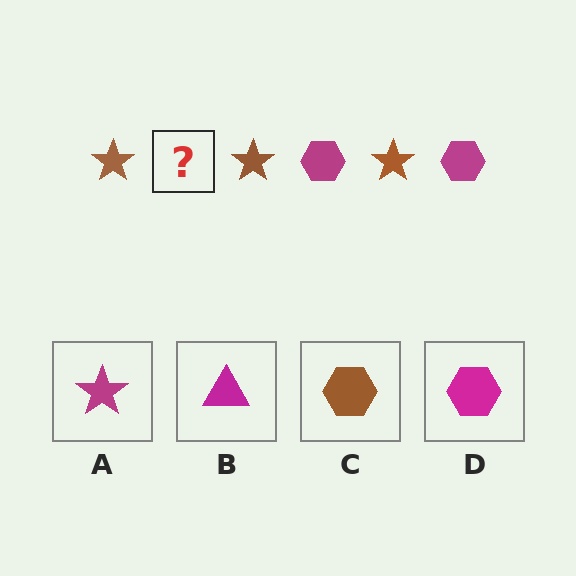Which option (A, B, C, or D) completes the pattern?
D.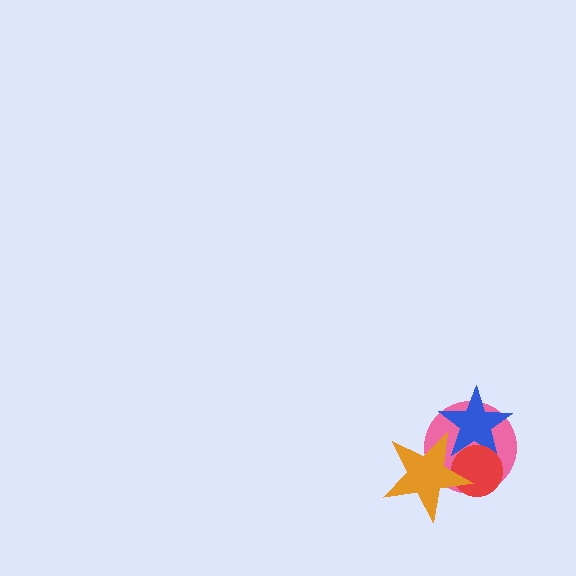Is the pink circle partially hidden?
Yes, it is partially covered by another shape.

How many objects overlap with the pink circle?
3 objects overlap with the pink circle.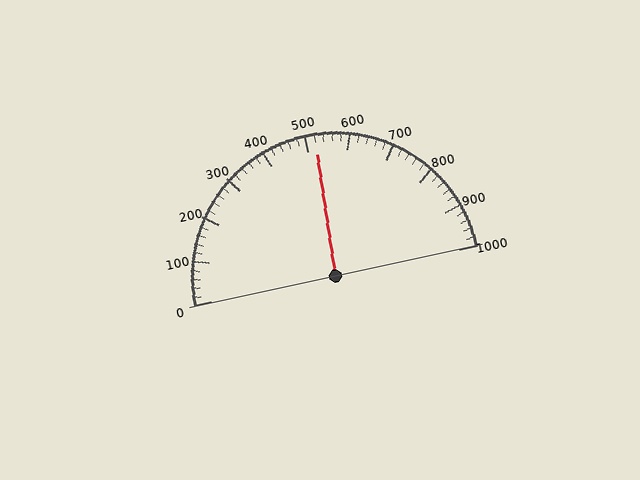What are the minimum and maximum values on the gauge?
The gauge ranges from 0 to 1000.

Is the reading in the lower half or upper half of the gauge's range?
The reading is in the upper half of the range (0 to 1000).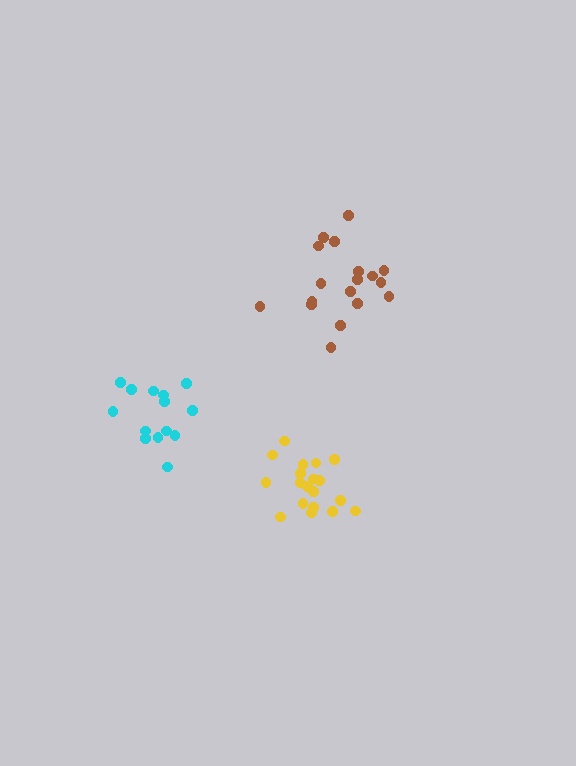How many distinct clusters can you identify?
There are 3 distinct clusters.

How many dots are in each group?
Group 1: 19 dots, Group 2: 14 dots, Group 3: 19 dots (52 total).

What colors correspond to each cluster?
The clusters are colored: brown, cyan, yellow.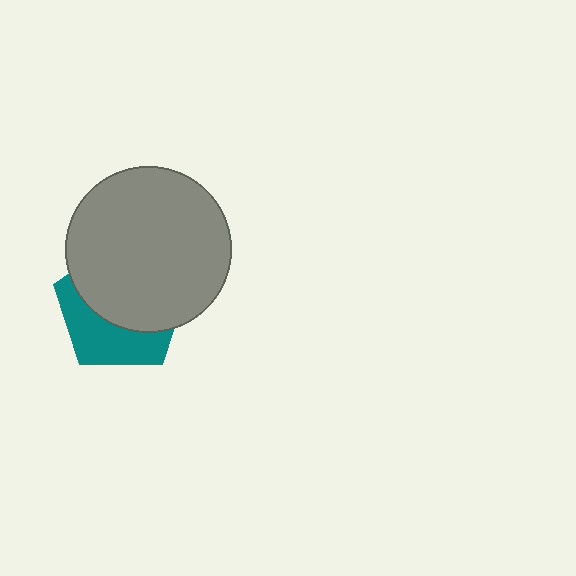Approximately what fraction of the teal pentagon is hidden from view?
Roughly 61% of the teal pentagon is hidden behind the gray circle.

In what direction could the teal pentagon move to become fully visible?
The teal pentagon could move down. That would shift it out from behind the gray circle entirely.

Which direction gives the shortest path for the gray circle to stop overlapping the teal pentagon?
Moving up gives the shortest separation.